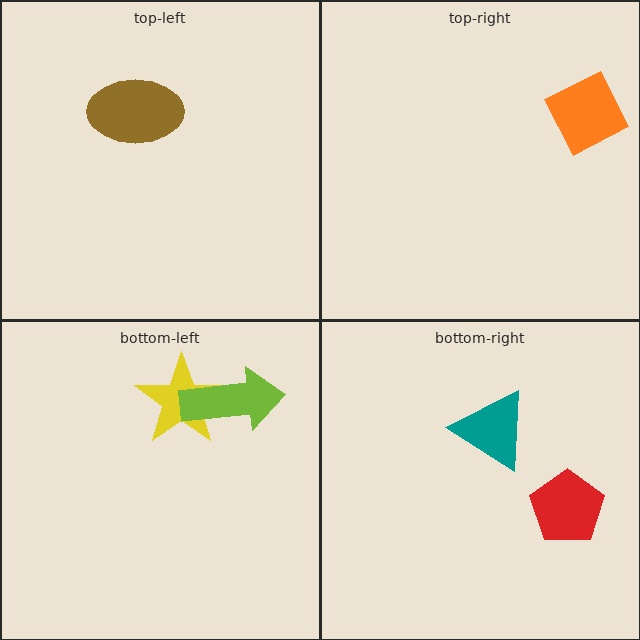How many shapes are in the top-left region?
1.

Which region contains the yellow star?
The bottom-left region.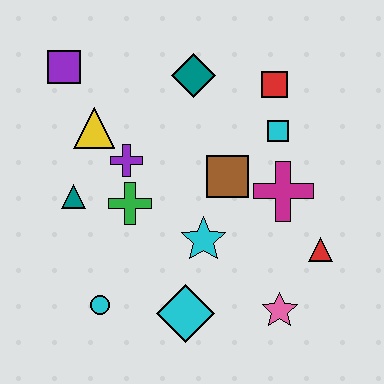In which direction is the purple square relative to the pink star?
The purple square is above the pink star.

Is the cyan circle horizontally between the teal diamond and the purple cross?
No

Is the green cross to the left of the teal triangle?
No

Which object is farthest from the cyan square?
The cyan circle is farthest from the cyan square.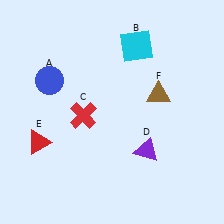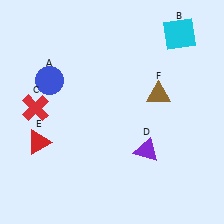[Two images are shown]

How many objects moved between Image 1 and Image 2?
2 objects moved between the two images.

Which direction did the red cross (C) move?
The red cross (C) moved left.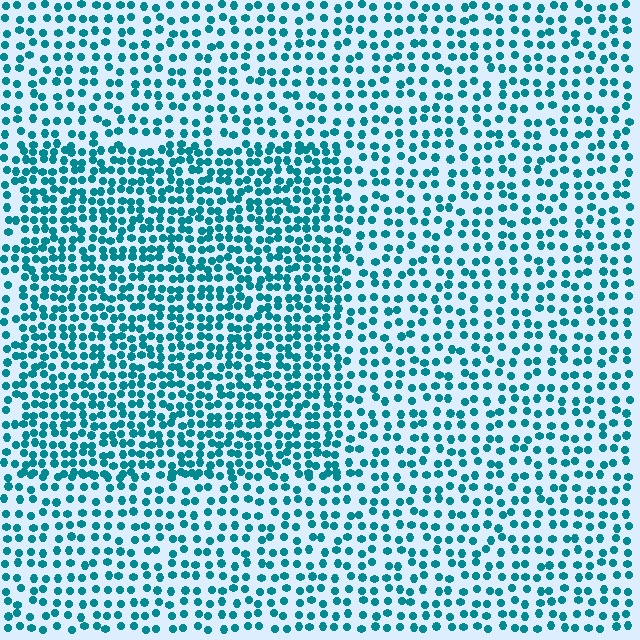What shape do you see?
I see a rectangle.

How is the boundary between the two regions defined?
The boundary is defined by a change in element density (approximately 1.7x ratio). All elements are the same color, size, and shape.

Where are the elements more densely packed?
The elements are more densely packed inside the rectangle boundary.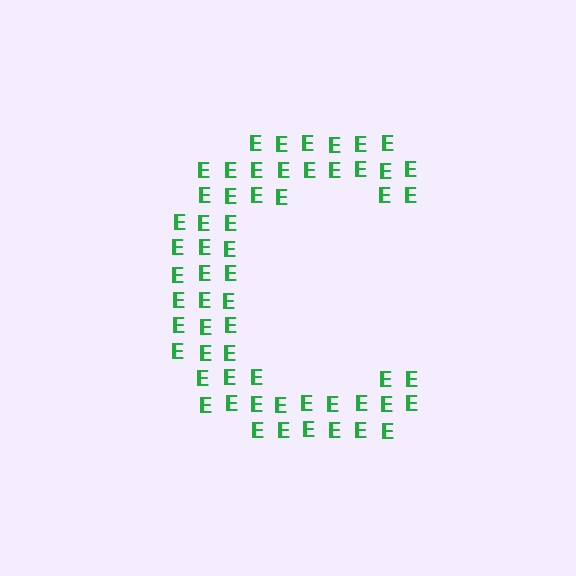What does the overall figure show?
The overall figure shows the letter C.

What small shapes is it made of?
It is made of small letter E's.